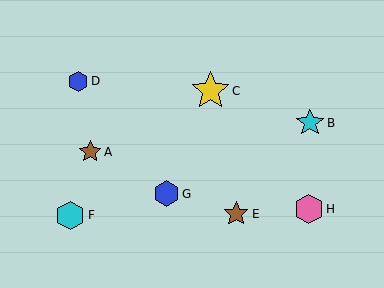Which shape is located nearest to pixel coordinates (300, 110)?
The cyan star (labeled B) at (310, 123) is nearest to that location.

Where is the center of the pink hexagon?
The center of the pink hexagon is at (309, 209).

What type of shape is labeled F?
Shape F is a cyan hexagon.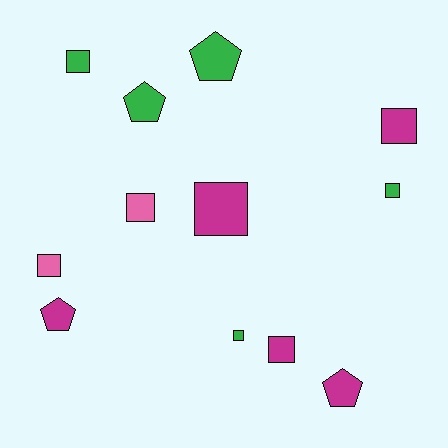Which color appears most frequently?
Green, with 5 objects.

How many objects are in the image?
There are 12 objects.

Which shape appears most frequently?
Square, with 8 objects.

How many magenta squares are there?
There are 3 magenta squares.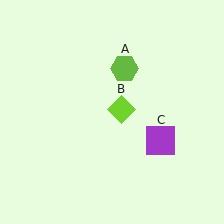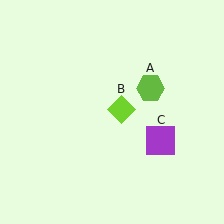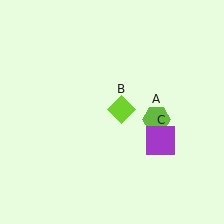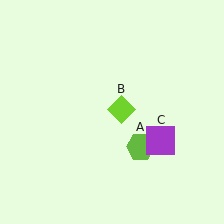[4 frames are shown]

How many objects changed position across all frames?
1 object changed position: lime hexagon (object A).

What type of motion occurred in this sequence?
The lime hexagon (object A) rotated clockwise around the center of the scene.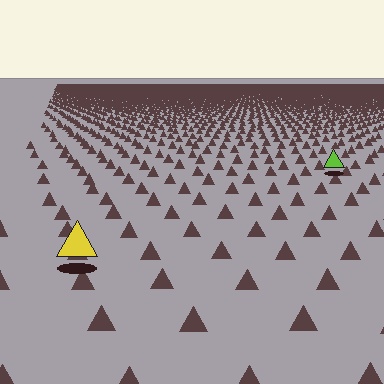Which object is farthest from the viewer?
The lime triangle is farthest from the viewer. It appears smaller and the ground texture around it is denser.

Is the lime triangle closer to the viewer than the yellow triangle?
No. The yellow triangle is closer — you can tell from the texture gradient: the ground texture is coarser near it.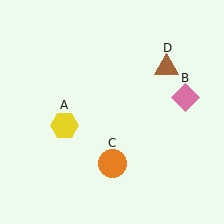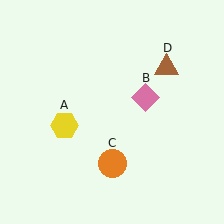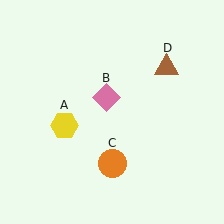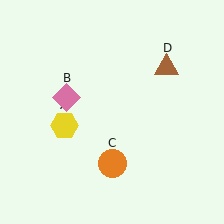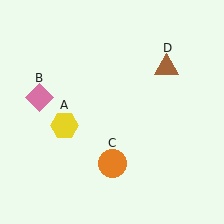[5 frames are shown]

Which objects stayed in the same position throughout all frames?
Yellow hexagon (object A) and orange circle (object C) and brown triangle (object D) remained stationary.